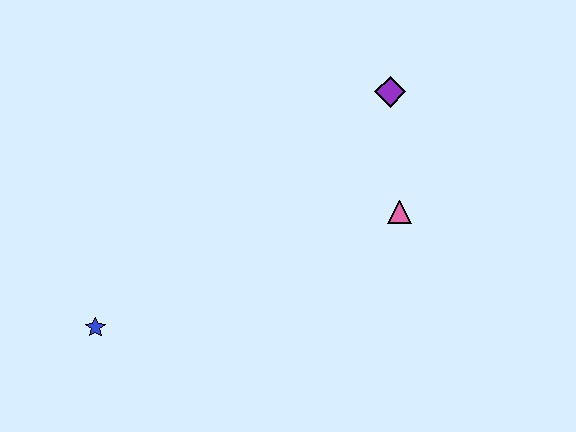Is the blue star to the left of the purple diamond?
Yes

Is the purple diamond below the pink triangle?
No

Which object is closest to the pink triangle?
The purple diamond is closest to the pink triangle.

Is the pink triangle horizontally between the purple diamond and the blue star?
No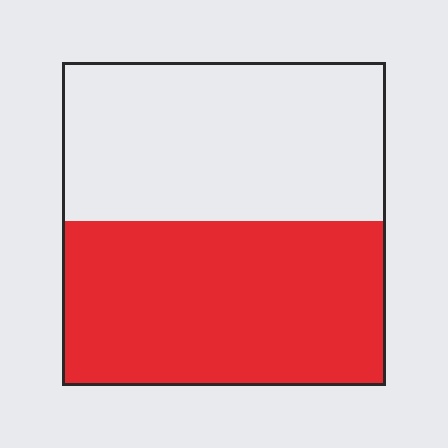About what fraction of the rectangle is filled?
About one half (1/2).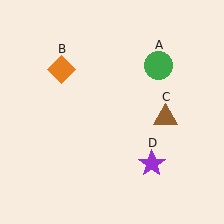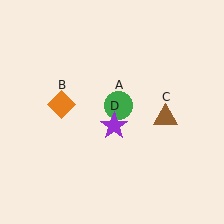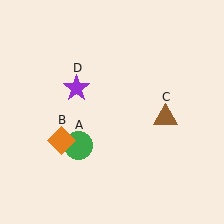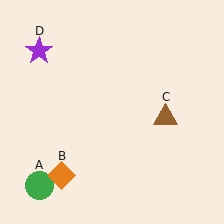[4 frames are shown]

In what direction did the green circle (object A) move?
The green circle (object A) moved down and to the left.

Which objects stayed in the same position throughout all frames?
Brown triangle (object C) remained stationary.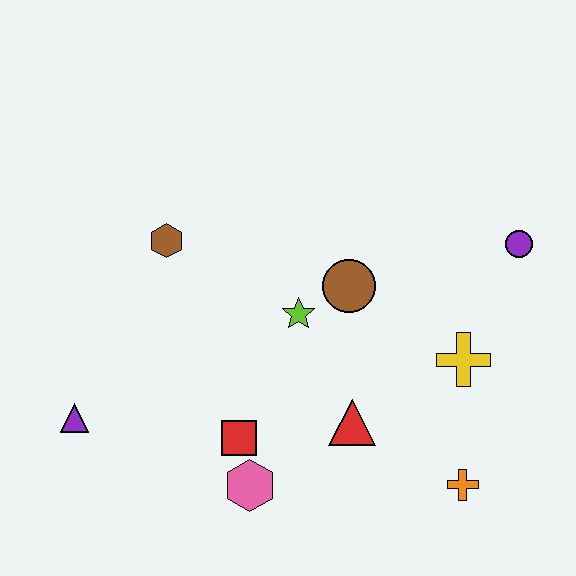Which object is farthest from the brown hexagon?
The orange cross is farthest from the brown hexagon.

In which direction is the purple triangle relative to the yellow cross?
The purple triangle is to the left of the yellow cross.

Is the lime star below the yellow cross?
No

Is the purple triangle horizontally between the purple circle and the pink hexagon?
No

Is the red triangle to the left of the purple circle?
Yes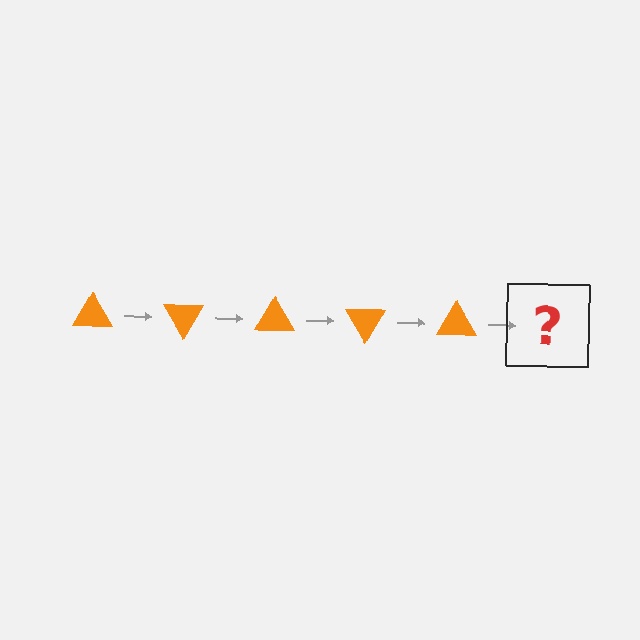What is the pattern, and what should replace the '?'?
The pattern is that the triangle rotates 60 degrees each step. The '?' should be an orange triangle rotated 300 degrees.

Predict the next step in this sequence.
The next step is an orange triangle rotated 300 degrees.